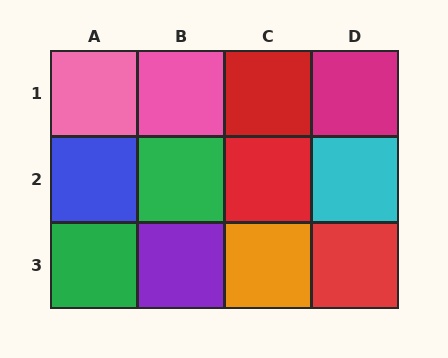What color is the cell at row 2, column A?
Blue.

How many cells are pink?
2 cells are pink.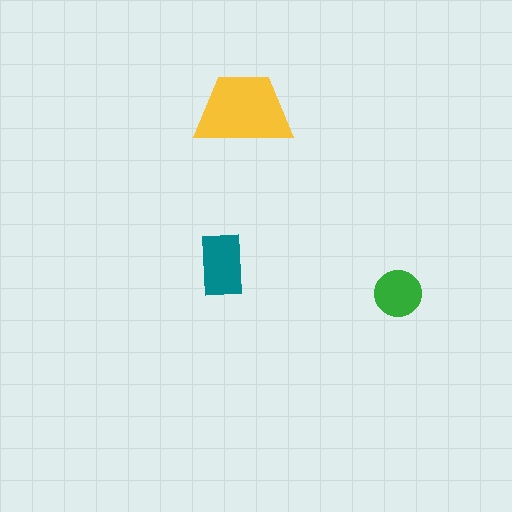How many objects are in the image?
There are 3 objects in the image.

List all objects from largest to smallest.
The yellow trapezoid, the teal rectangle, the green circle.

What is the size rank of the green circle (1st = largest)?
3rd.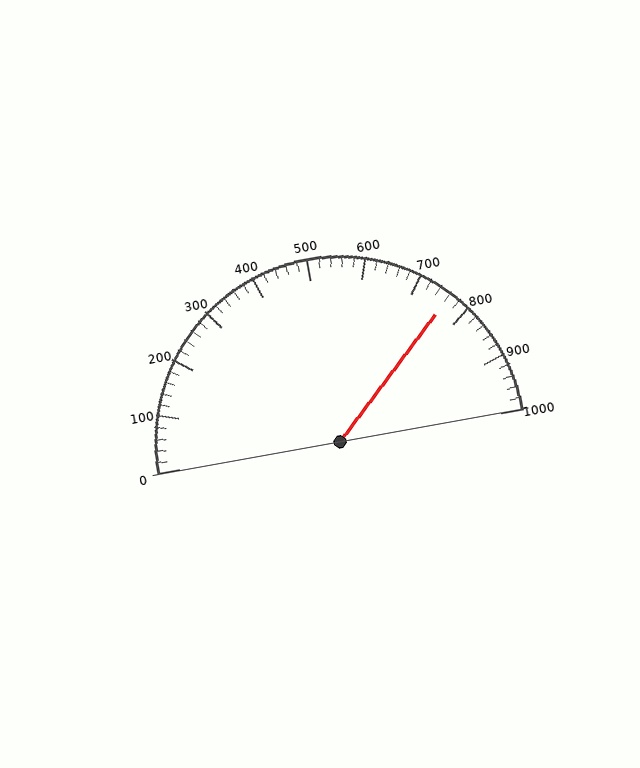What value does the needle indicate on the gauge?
The needle indicates approximately 760.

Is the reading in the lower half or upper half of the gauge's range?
The reading is in the upper half of the range (0 to 1000).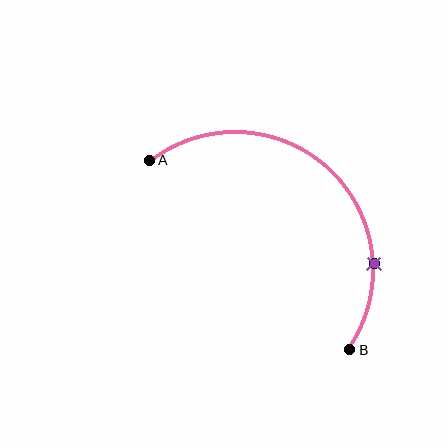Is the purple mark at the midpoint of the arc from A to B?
No. The purple mark lies on the arc but is closer to endpoint B. The arc midpoint would be at the point on the curve equidistant along the arc from both A and B.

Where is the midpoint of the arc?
The arc midpoint is the point on the curve farthest from the straight line joining A and B. It sits above and to the right of that line.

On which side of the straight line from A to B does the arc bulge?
The arc bulges above and to the right of the straight line connecting A and B.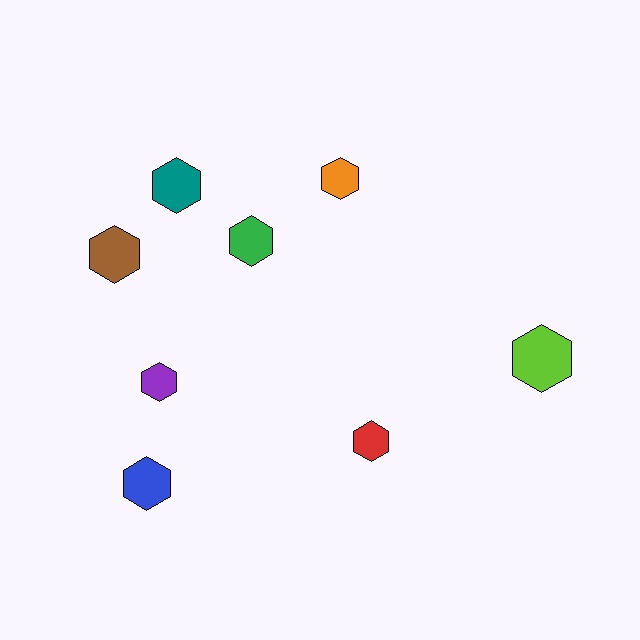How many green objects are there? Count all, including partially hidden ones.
There is 1 green object.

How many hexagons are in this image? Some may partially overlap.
There are 8 hexagons.